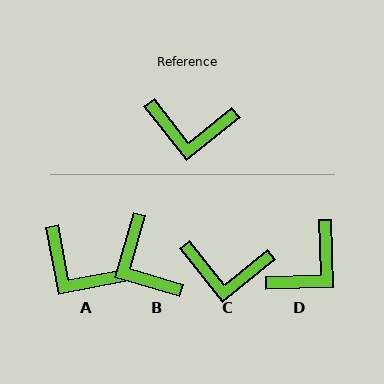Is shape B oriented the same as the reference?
No, it is off by about 55 degrees.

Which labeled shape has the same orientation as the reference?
C.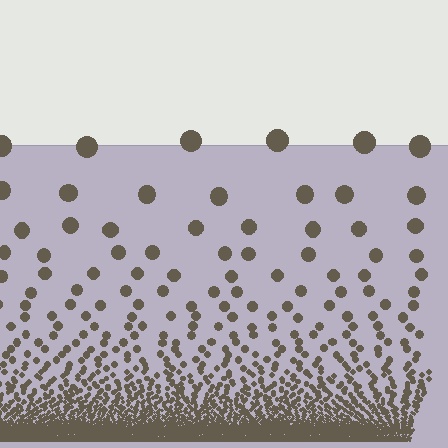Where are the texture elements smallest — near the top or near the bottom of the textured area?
Near the bottom.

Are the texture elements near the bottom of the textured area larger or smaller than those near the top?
Smaller. The gradient is inverted — elements near the bottom are smaller and denser.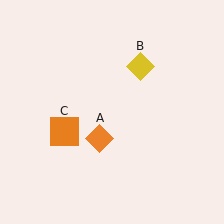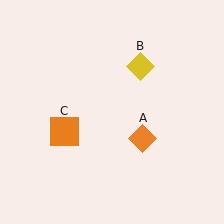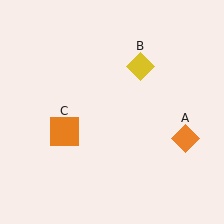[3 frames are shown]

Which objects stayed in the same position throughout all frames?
Yellow diamond (object B) and orange square (object C) remained stationary.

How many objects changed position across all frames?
1 object changed position: orange diamond (object A).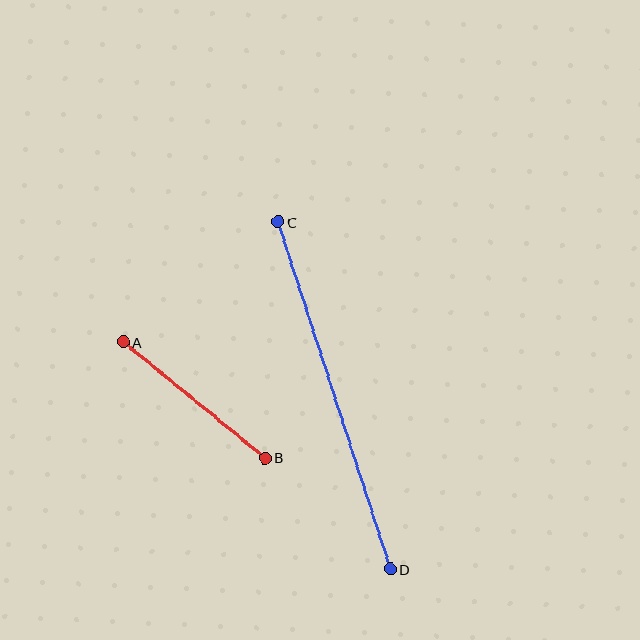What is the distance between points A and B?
The distance is approximately 183 pixels.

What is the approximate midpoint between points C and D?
The midpoint is at approximately (334, 395) pixels.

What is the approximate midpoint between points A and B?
The midpoint is at approximately (194, 400) pixels.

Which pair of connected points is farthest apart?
Points C and D are farthest apart.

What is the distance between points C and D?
The distance is approximately 365 pixels.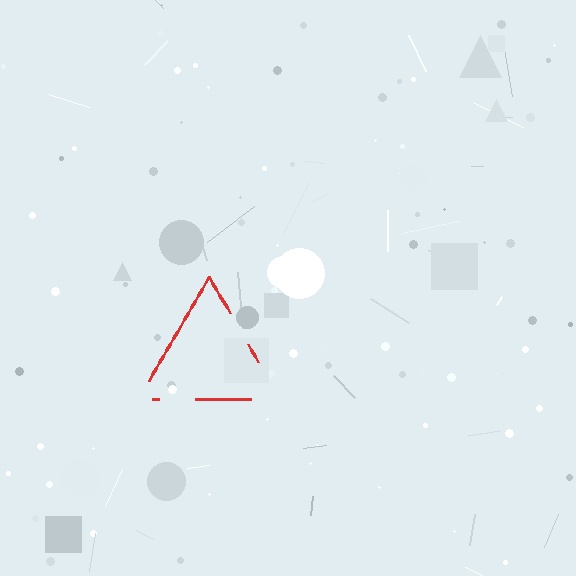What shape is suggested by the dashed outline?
The dashed outline suggests a triangle.